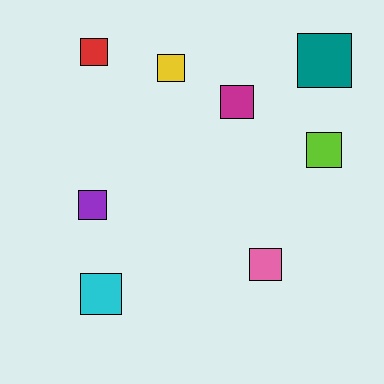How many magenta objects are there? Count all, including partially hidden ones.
There is 1 magenta object.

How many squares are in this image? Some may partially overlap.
There are 8 squares.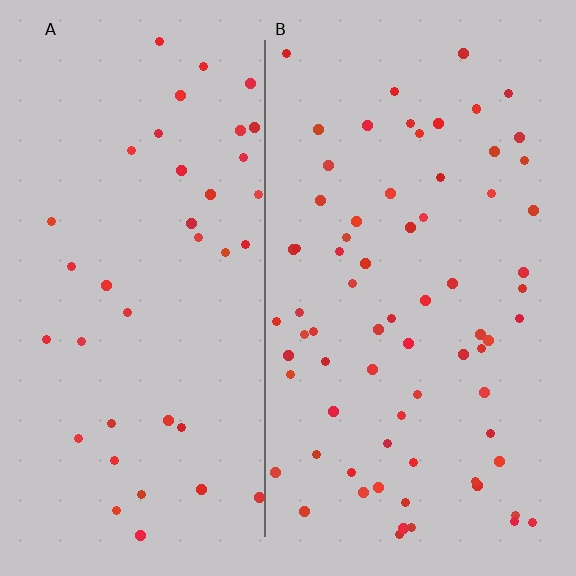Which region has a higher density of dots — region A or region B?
B (the right).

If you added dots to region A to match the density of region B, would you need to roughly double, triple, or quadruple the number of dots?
Approximately double.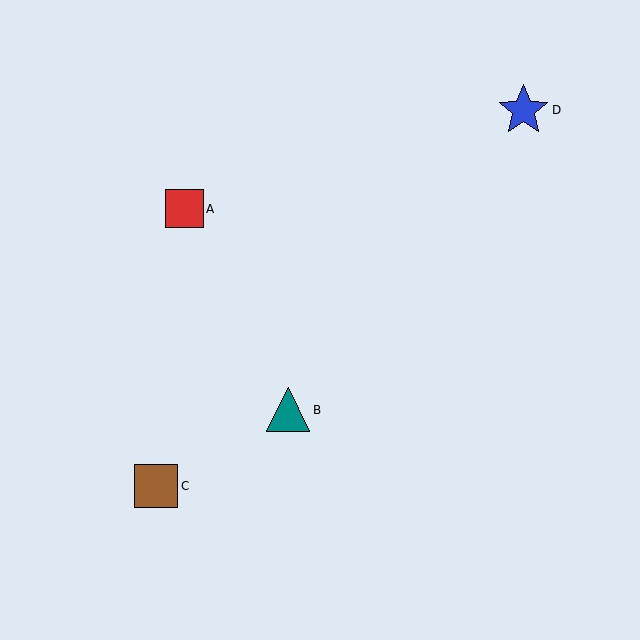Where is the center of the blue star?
The center of the blue star is at (524, 110).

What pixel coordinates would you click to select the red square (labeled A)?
Click at (184, 209) to select the red square A.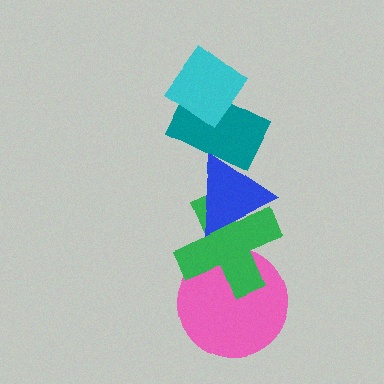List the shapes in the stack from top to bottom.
From top to bottom: the cyan diamond, the teal rectangle, the blue triangle, the green cross, the pink circle.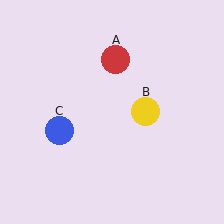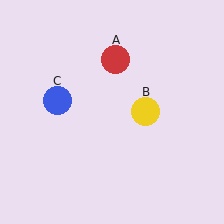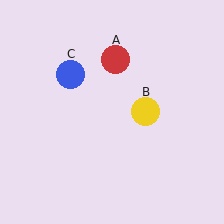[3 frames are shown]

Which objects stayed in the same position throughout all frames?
Red circle (object A) and yellow circle (object B) remained stationary.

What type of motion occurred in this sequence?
The blue circle (object C) rotated clockwise around the center of the scene.